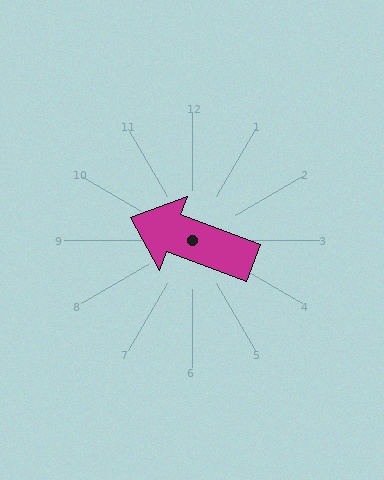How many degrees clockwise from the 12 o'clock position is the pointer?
Approximately 290 degrees.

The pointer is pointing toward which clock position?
Roughly 10 o'clock.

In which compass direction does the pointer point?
West.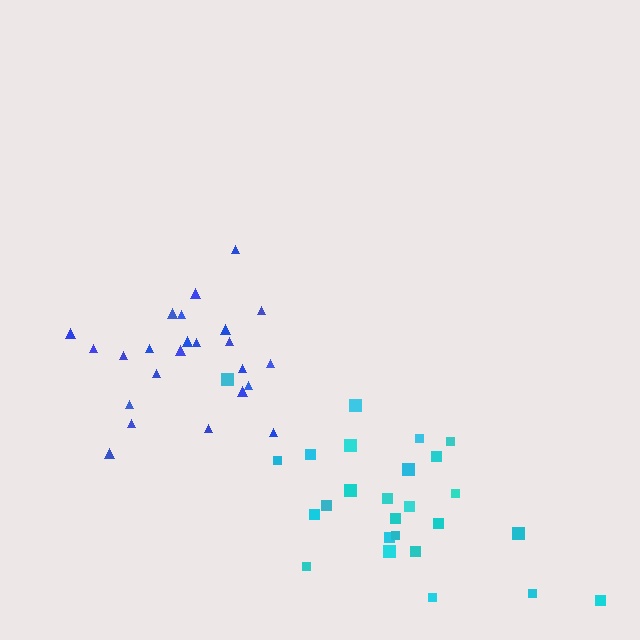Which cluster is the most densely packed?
Blue.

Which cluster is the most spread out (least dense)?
Cyan.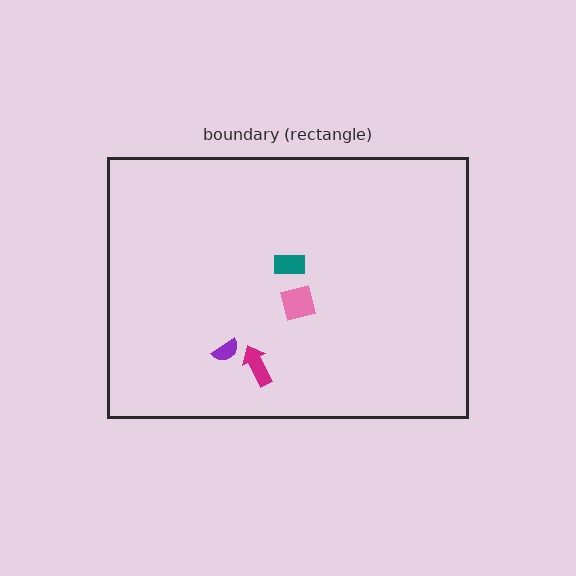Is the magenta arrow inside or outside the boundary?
Inside.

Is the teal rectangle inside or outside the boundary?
Inside.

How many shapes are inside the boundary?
4 inside, 0 outside.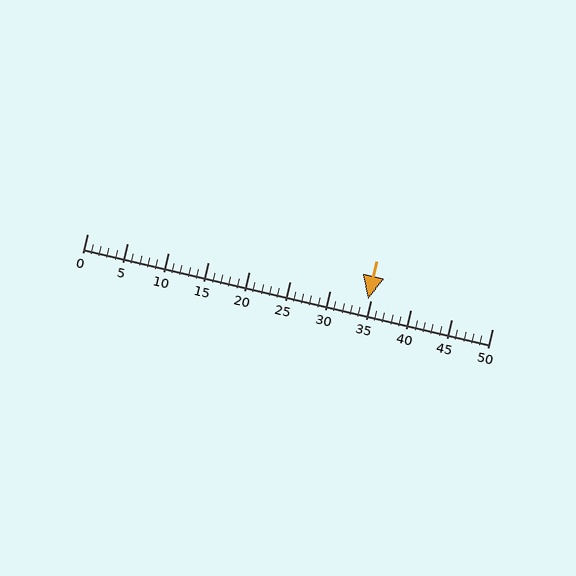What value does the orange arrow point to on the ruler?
The orange arrow points to approximately 35.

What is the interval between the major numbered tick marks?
The major tick marks are spaced 5 units apart.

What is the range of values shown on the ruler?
The ruler shows values from 0 to 50.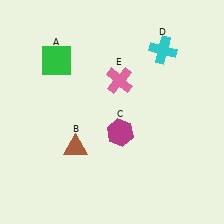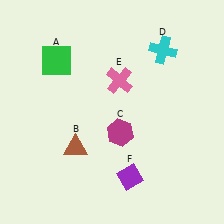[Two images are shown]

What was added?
A purple diamond (F) was added in Image 2.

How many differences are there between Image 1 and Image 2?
There is 1 difference between the two images.